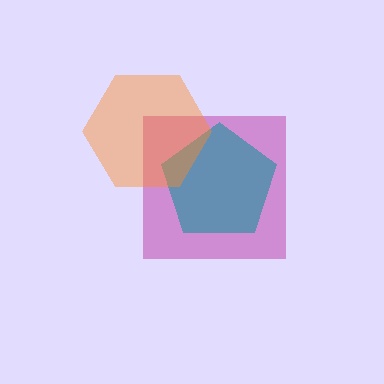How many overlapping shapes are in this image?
There are 3 overlapping shapes in the image.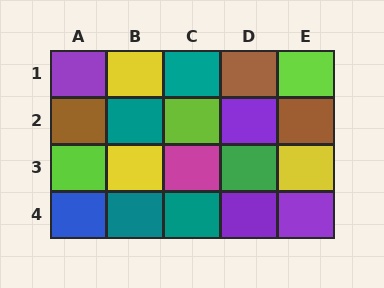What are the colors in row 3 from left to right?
Lime, yellow, magenta, green, yellow.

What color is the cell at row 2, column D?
Purple.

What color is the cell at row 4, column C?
Teal.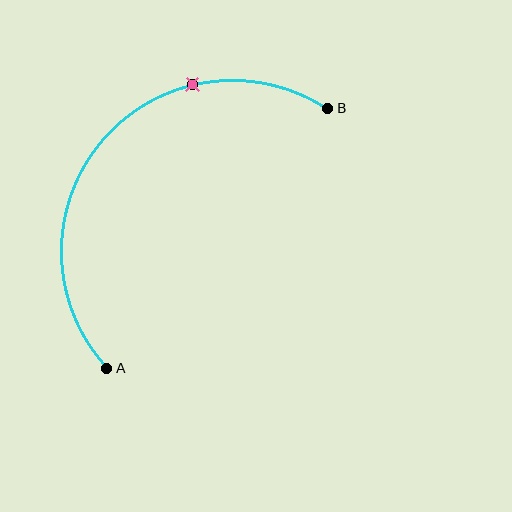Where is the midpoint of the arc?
The arc midpoint is the point on the curve farthest from the straight line joining A and B. It sits above and to the left of that line.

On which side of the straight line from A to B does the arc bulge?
The arc bulges above and to the left of the straight line connecting A and B.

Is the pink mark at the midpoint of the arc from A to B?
No. The pink mark lies on the arc but is closer to endpoint B. The arc midpoint would be at the point on the curve equidistant along the arc from both A and B.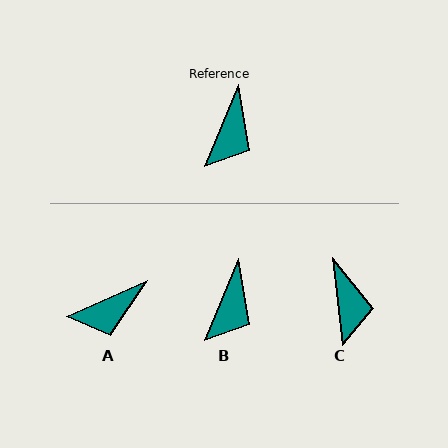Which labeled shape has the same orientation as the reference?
B.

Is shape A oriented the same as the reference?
No, it is off by about 43 degrees.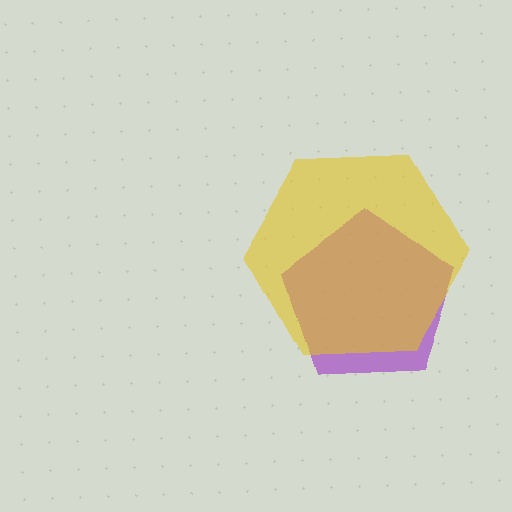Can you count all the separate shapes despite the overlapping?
Yes, there are 2 separate shapes.